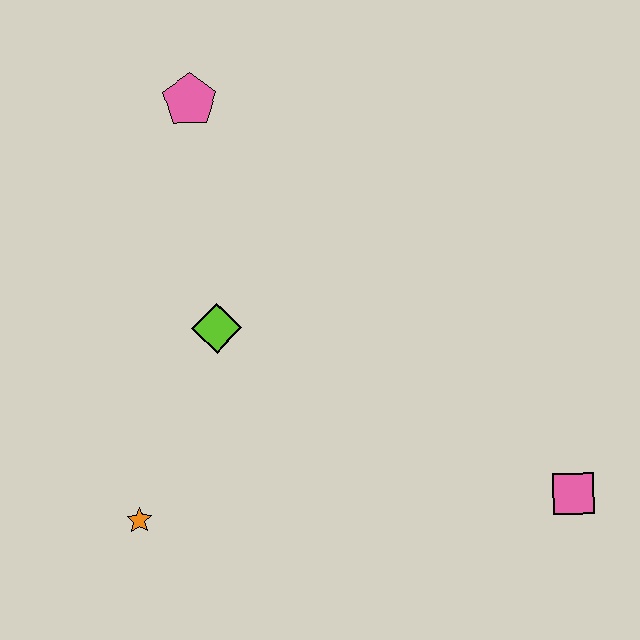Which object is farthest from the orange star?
The pink square is farthest from the orange star.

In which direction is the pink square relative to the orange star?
The pink square is to the right of the orange star.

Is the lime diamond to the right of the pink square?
No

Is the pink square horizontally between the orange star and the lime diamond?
No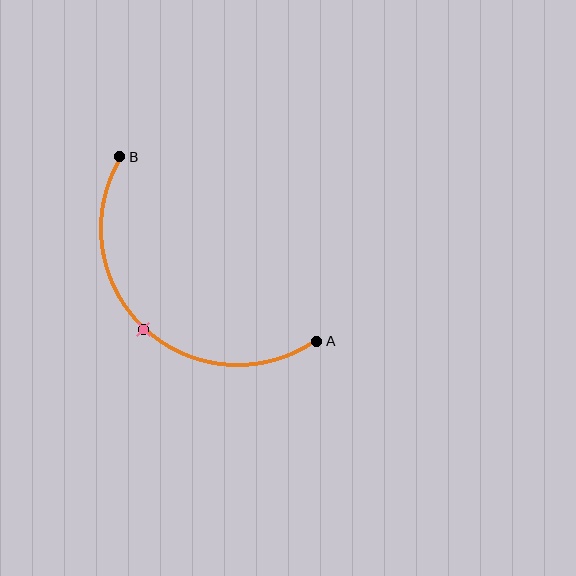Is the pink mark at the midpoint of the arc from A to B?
Yes. The pink mark lies on the arc at equal arc-length from both A and B — it is the arc midpoint.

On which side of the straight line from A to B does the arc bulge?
The arc bulges below and to the left of the straight line connecting A and B.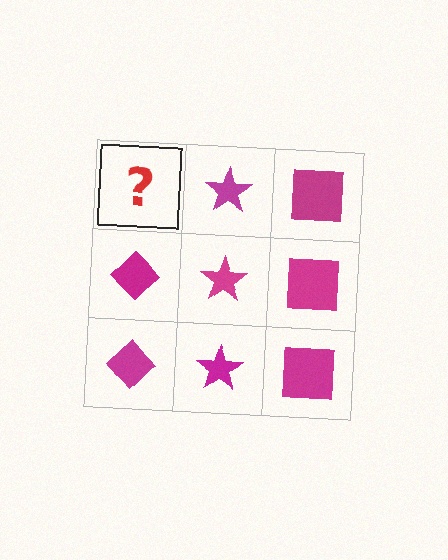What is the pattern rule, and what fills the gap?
The rule is that each column has a consistent shape. The gap should be filled with a magenta diamond.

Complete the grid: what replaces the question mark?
The question mark should be replaced with a magenta diamond.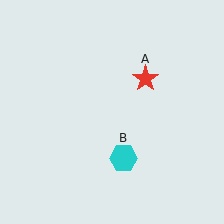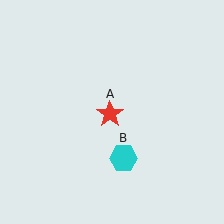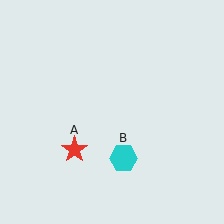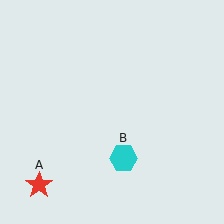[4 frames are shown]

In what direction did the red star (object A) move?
The red star (object A) moved down and to the left.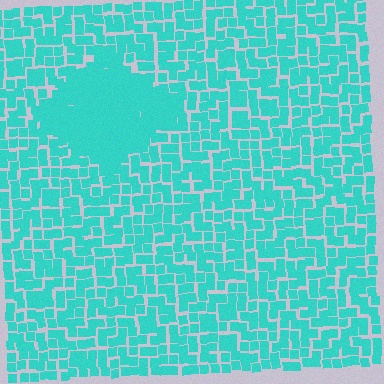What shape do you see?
I see a diamond.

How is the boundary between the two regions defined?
The boundary is defined by a change in element density (approximately 2.0x ratio). All elements are the same color, size, and shape.